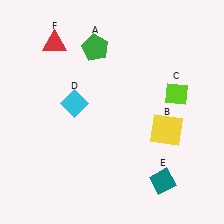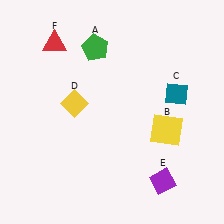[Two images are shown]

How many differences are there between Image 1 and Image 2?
There are 3 differences between the two images.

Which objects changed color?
C changed from lime to teal. D changed from cyan to yellow. E changed from teal to purple.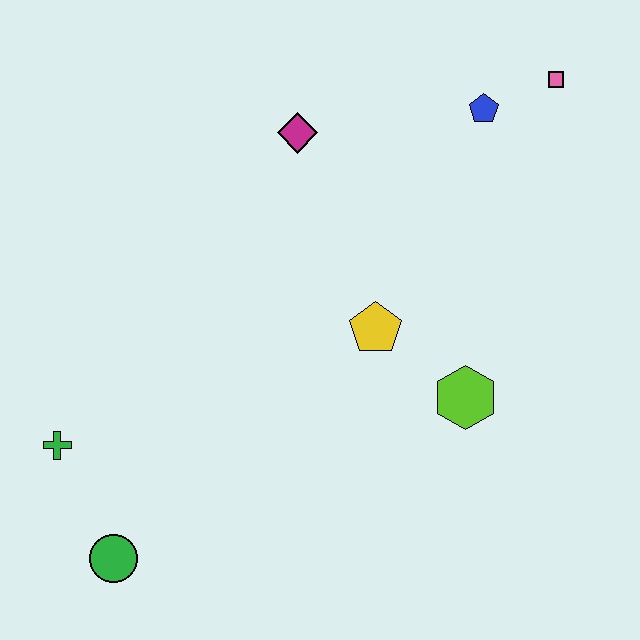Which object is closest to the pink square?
The blue pentagon is closest to the pink square.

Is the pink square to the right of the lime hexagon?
Yes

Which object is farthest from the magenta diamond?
The green circle is farthest from the magenta diamond.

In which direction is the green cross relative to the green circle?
The green cross is above the green circle.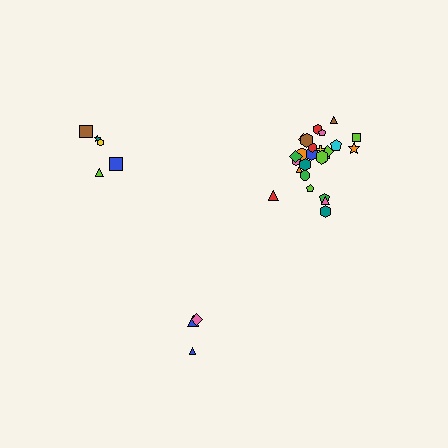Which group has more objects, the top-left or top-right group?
The top-right group.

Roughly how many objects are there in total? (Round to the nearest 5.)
Roughly 35 objects in total.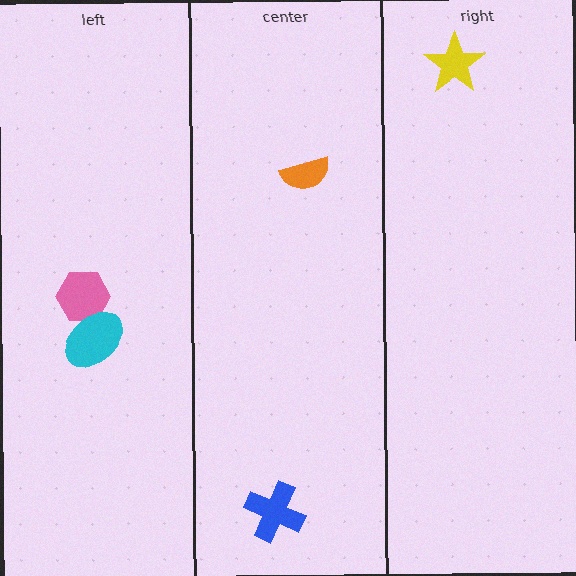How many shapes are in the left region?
2.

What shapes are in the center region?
The orange semicircle, the blue cross.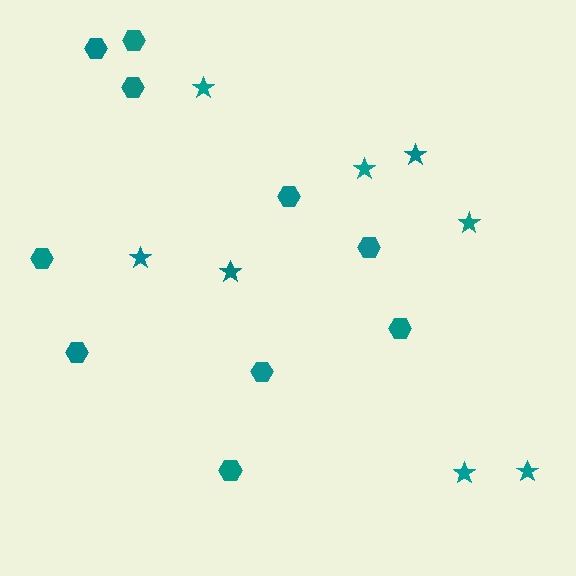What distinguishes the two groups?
There are 2 groups: one group of stars (8) and one group of hexagons (10).